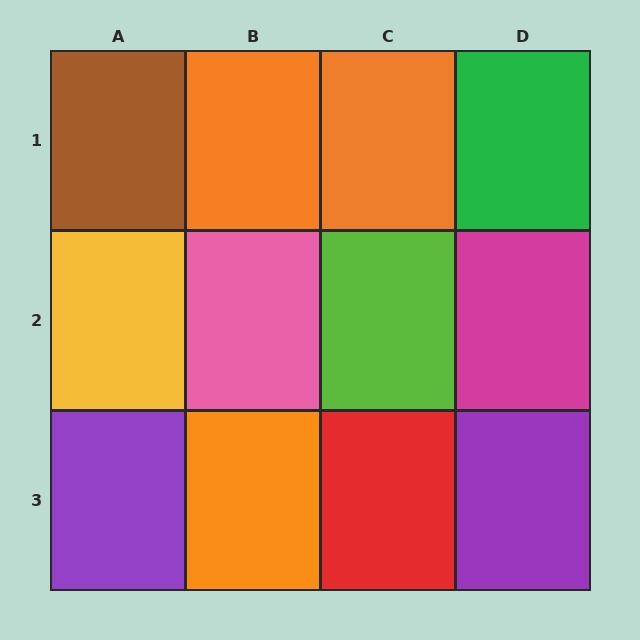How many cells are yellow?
1 cell is yellow.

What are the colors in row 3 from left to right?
Purple, orange, red, purple.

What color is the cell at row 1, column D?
Green.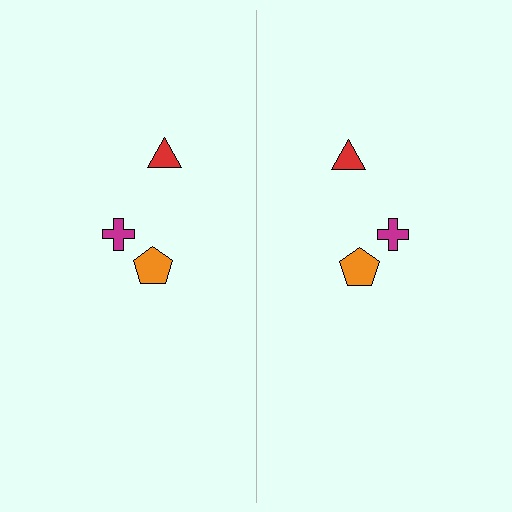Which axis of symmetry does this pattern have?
The pattern has a vertical axis of symmetry running through the center of the image.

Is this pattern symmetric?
Yes, this pattern has bilateral (reflection) symmetry.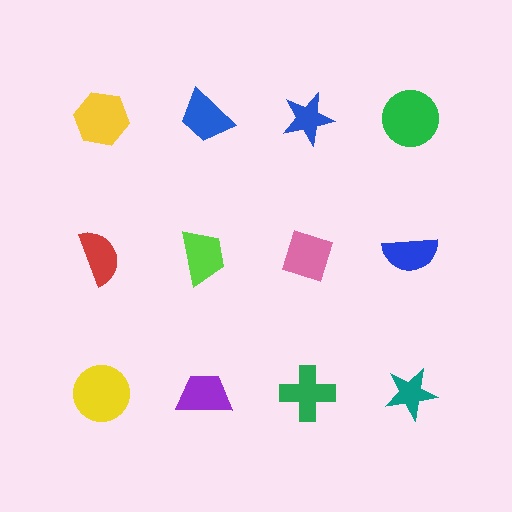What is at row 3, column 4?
A teal star.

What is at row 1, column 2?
A blue trapezoid.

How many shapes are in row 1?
4 shapes.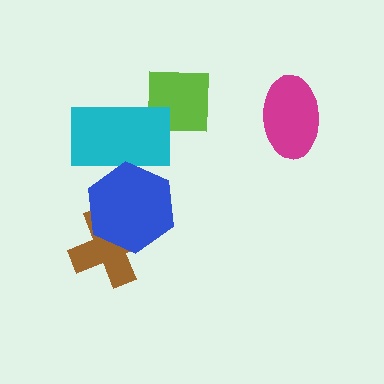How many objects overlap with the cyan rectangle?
2 objects overlap with the cyan rectangle.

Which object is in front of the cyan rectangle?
The blue hexagon is in front of the cyan rectangle.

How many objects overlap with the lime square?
1 object overlaps with the lime square.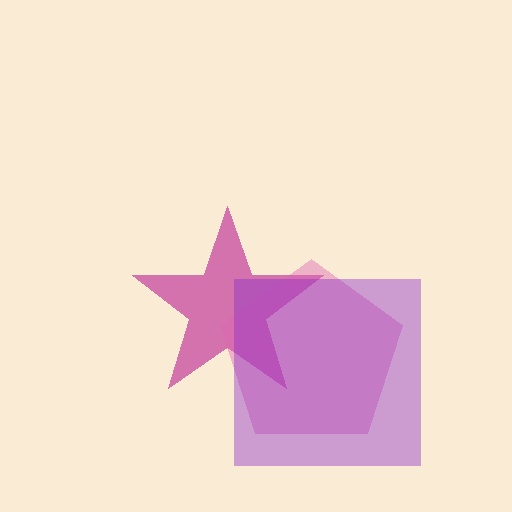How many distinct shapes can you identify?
There are 3 distinct shapes: a magenta star, a pink pentagon, a purple square.